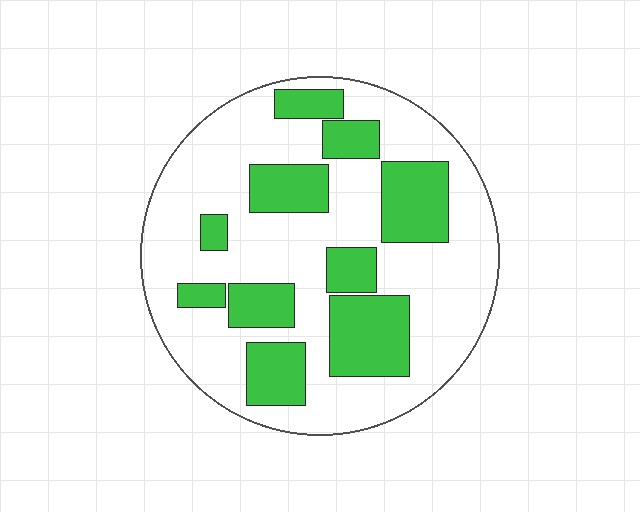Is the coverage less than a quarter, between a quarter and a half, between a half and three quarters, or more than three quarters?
Between a quarter and a half.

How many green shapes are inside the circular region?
10.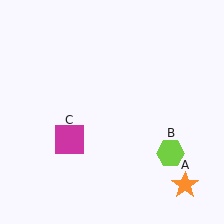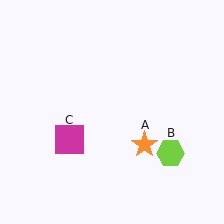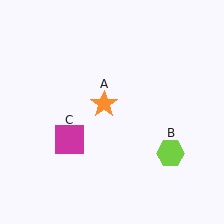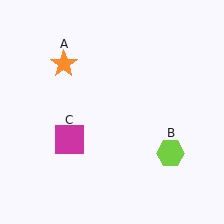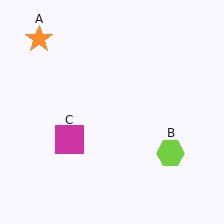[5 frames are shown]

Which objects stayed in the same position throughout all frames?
Lime hexagon (object B) and magenta square (object C) remained stationary.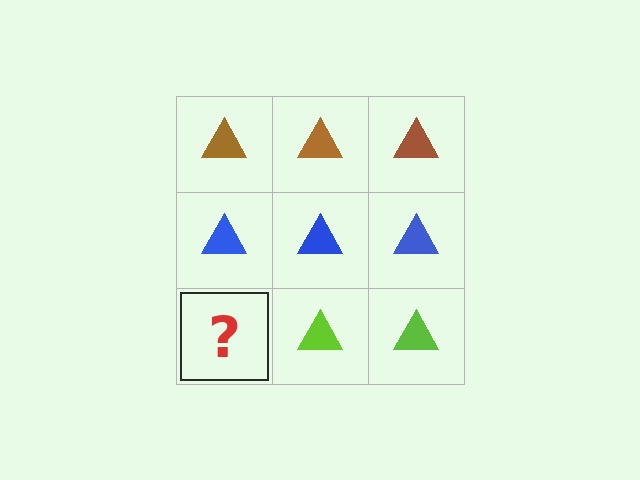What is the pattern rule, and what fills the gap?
The rule is that each row has a consistent color. The gap should be filled with a lime triangle.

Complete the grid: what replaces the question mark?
The question mark should be replaced with a lime triangle.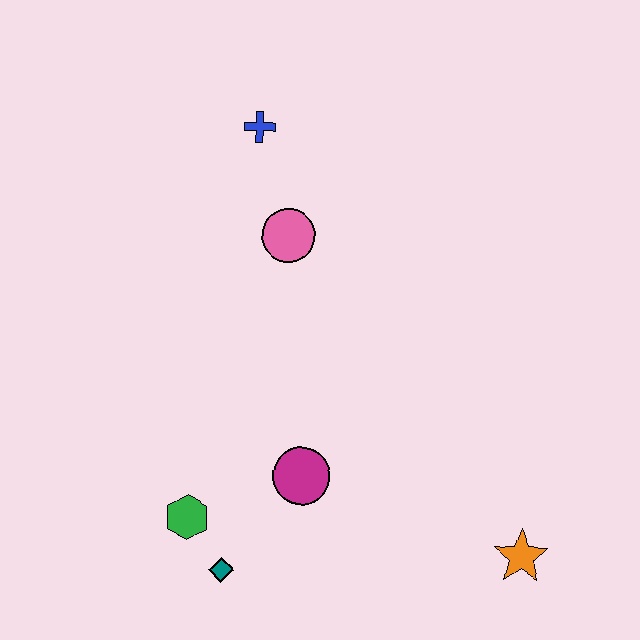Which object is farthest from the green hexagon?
The blue cross is farthest from the green hexagon.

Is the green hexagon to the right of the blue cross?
No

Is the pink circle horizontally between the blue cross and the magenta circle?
Yes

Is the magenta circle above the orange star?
Yes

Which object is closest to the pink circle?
The blue cross is closest to the pink circle.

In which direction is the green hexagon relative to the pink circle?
The green hexagon is below the pink circle.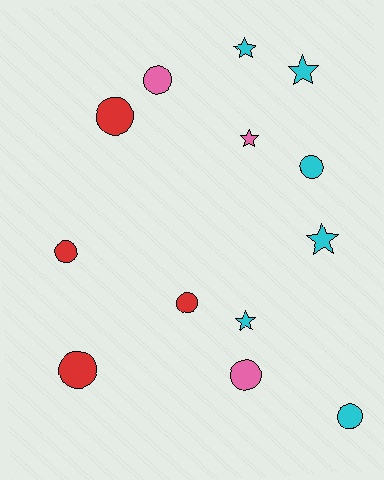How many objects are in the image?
There are 13 objects.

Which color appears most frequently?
Cyan, with 6 objects.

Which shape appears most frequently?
Circle, with 8 objects.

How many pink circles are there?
There are 2 pink circles.